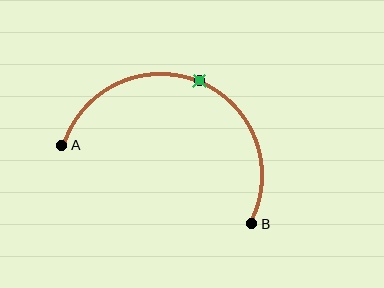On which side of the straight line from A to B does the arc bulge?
The arc bulges above the straight line connecting A and B.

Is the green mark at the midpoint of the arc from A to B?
Yes. The green mark lies on the arc at equal arc-length from both A and B — it is the arc midpoint.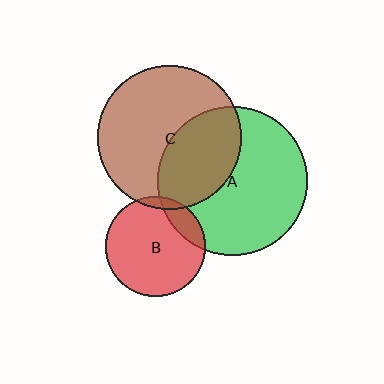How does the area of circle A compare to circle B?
Approximately 2.2 times.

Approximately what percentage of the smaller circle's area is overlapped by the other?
Approximately 15%.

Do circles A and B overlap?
Yes.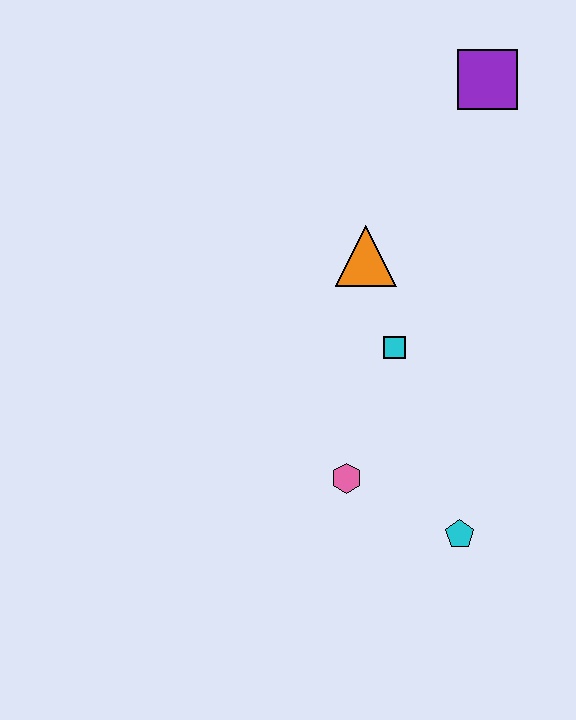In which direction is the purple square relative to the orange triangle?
The purple square is above the orange triangle.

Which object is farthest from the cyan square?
The purple square is farthest from the cyan square.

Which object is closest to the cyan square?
The orange triangle is closest to the cyan square.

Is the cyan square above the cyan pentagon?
Yes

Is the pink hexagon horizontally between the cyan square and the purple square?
No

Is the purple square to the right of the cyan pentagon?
Yes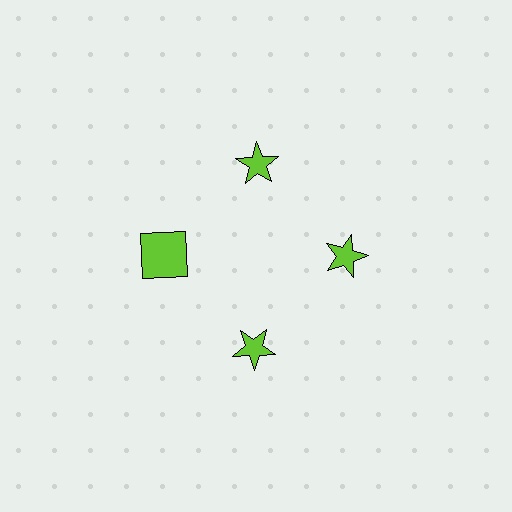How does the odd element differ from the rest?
It has a different shape: square instead of star.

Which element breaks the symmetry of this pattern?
The lime square at roughly the 9 o'clock position breaks the symmetry. All other shapes are lime stars.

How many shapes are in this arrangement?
There are 4 shapes arranged in a ring pattern.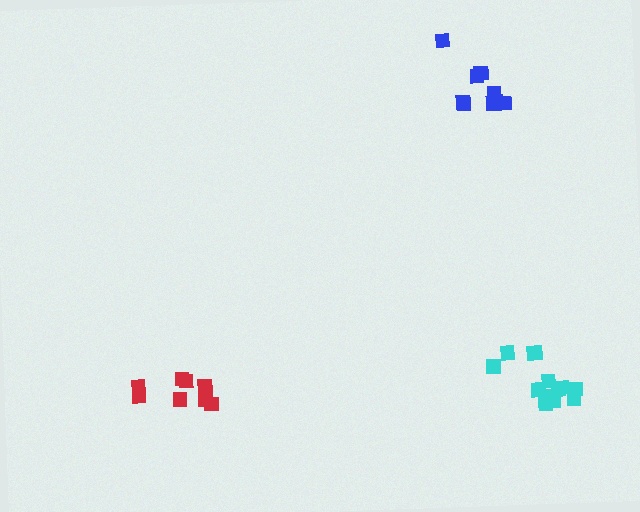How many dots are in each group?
Group 1: 9 dots, Group 2: 13 dots, Group 3: 8 dots (30 total).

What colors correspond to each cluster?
The clusters are colored: blue, cyan, red.